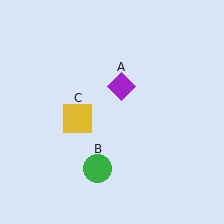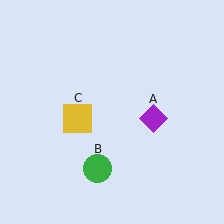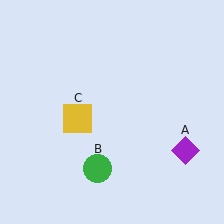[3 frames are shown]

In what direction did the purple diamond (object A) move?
The purple diamond (object A) moved down and to the right.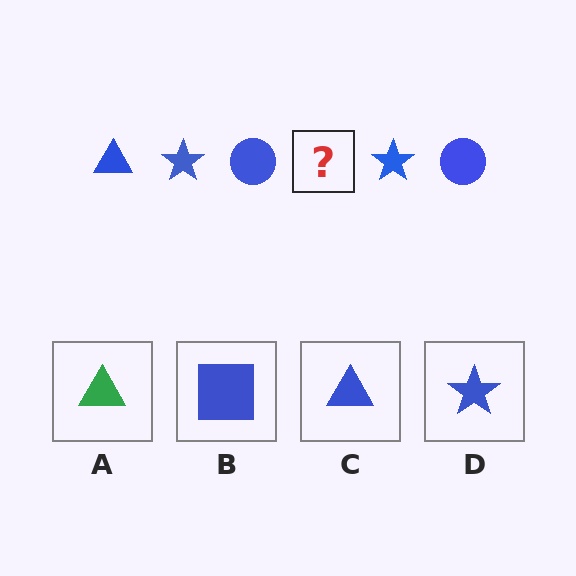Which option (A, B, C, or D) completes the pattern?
C.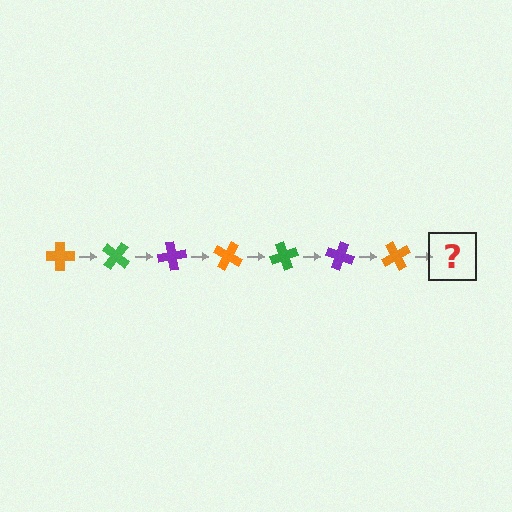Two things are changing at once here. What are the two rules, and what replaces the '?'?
The two rules are that it rotates 40 degrees each step and the color cycles through orange, green, and purple. The '?' should be a green cross, rotated 280 degrees from the start.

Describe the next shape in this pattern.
It should be a green cross, rotated 280 degrees from the start.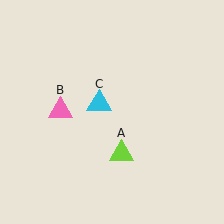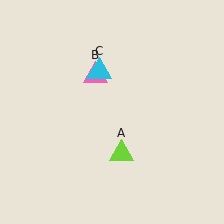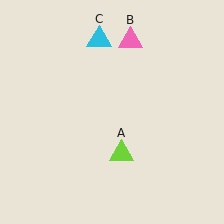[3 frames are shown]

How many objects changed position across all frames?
2 objects changed position: pink triangle (object B), cyan triangle (object C).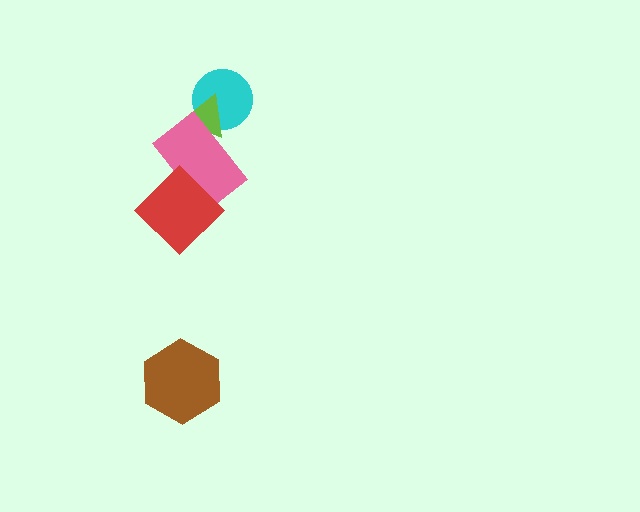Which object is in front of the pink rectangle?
The red diamond is in front of the pink rectangle.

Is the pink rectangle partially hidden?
Yes, it is partially covered by another shape.